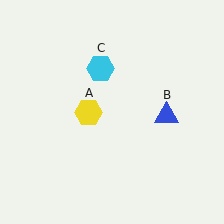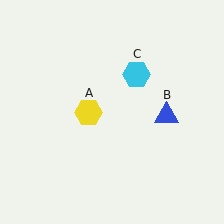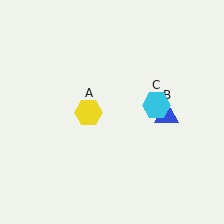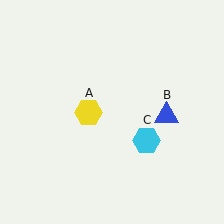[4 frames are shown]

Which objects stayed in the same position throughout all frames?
Yellow hexagon (object A) and blue triangle (object B) remained stationary.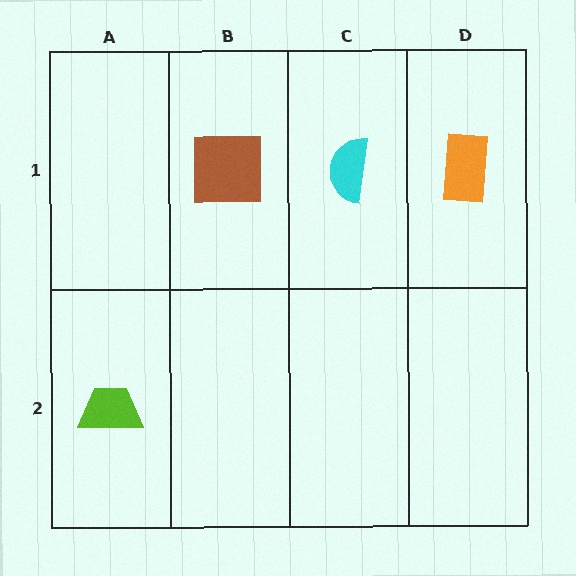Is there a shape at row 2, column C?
No, that cell is empty.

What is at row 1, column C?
A cyan semicircle.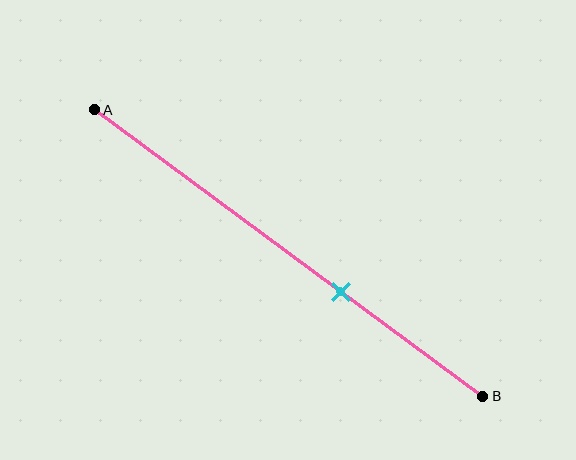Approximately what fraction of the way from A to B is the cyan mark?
The cyan mark is approximately 65% of the way from A to B.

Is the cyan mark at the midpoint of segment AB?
No, the mark is at about 65% from A, not at the 50% midpoint.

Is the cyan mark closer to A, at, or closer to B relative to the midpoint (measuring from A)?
The cyan mark is closer to point B than the midpoint of segment AB.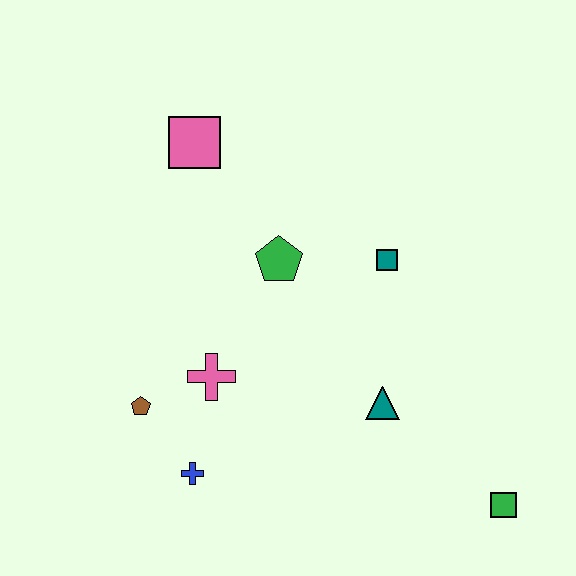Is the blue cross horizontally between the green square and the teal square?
No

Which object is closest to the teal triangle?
The teal square is closest to the teal triangle.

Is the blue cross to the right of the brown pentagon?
Yes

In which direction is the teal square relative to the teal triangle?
The teal square is above the teal triangle.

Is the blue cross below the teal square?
Yes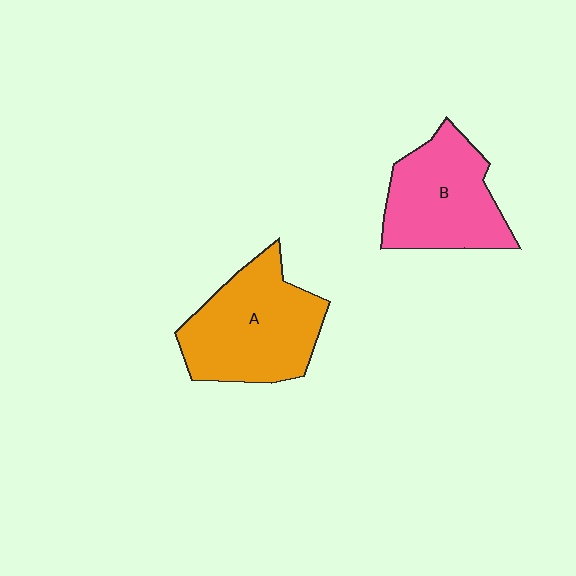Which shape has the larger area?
Shape A (orange).